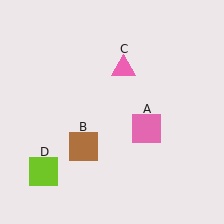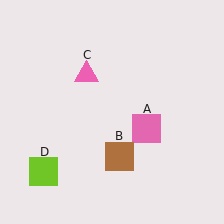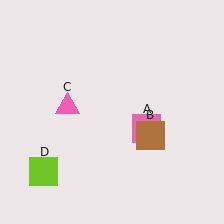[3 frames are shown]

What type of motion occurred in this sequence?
The brown square (object B), pink triangle (object C) rotated counterclockwise around the center of the scene.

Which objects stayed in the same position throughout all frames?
Pink square (object A) and lime square (object D) remained stationary.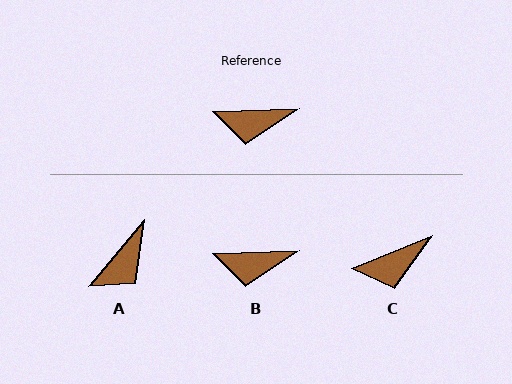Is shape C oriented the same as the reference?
No, it is off by about 21 degrees.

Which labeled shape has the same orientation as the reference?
B.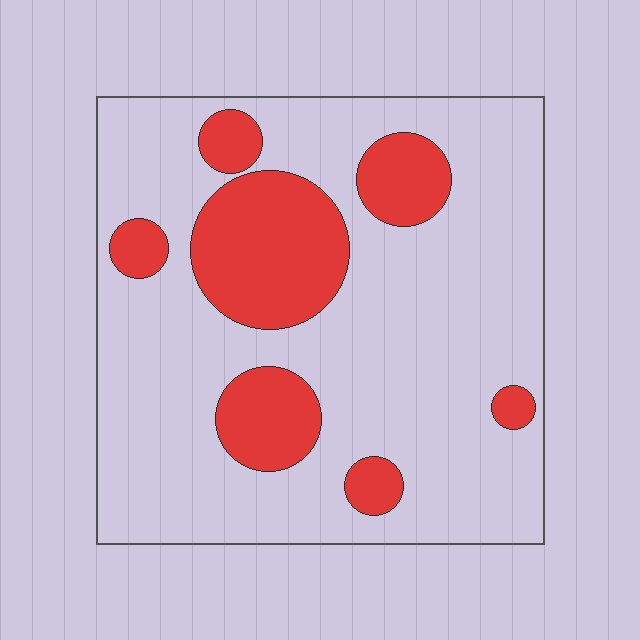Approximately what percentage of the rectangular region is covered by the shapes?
Approximately 25%.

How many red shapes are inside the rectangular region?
7.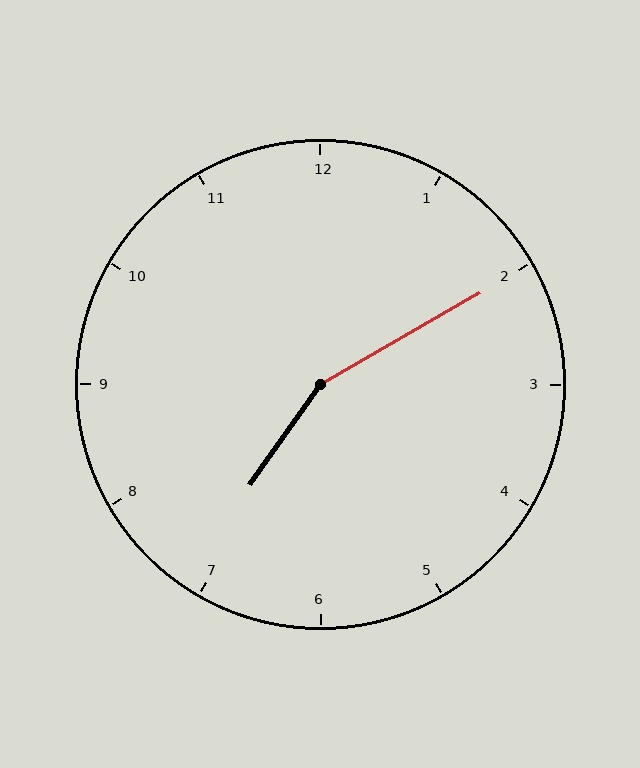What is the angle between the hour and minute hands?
Approximately 155 degrees.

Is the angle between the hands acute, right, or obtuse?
It is obtuse.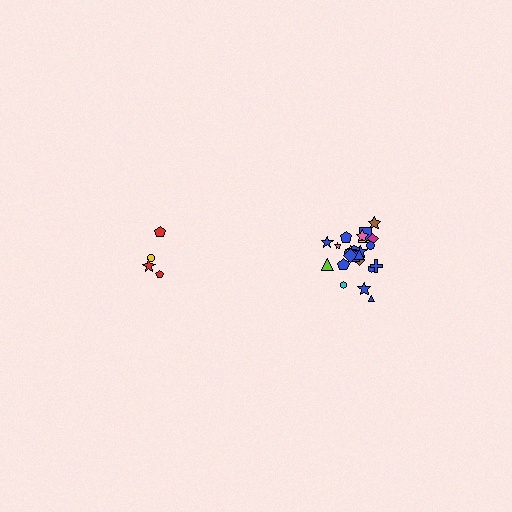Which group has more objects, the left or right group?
The right group.